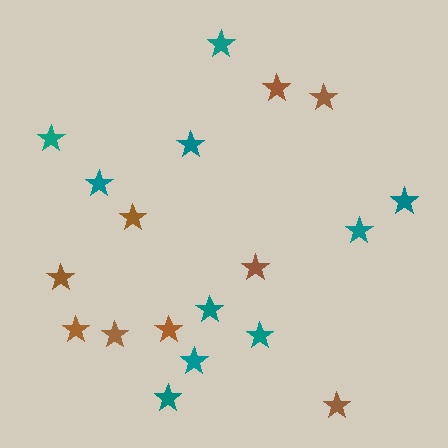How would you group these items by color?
There are 2 groups: one group of teal stars (10) and one group of brown stars (9).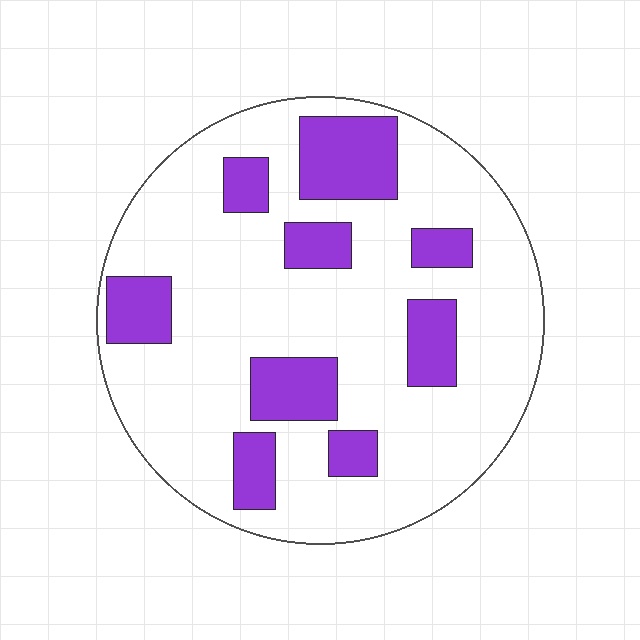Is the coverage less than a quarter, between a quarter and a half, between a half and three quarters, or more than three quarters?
Less than a quarter.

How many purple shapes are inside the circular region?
9.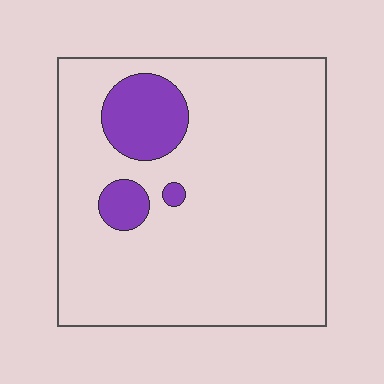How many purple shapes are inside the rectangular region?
3.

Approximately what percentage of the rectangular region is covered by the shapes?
Approximately 10%.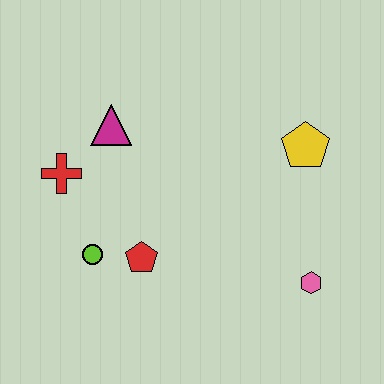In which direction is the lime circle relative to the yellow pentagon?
The lime circle is to the left of the yellow pentagon.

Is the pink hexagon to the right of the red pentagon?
Yes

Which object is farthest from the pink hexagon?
The red cross is farthest from the pink hexagon.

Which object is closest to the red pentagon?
The lime circle is closest to the red pentagon.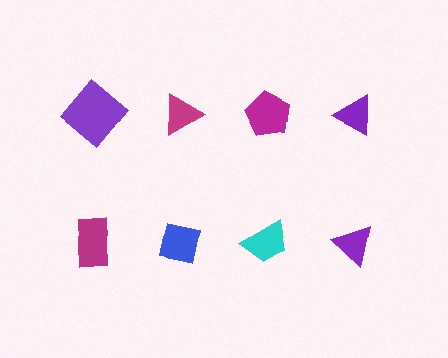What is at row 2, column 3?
A cyan trapezoid.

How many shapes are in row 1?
4 shapes.